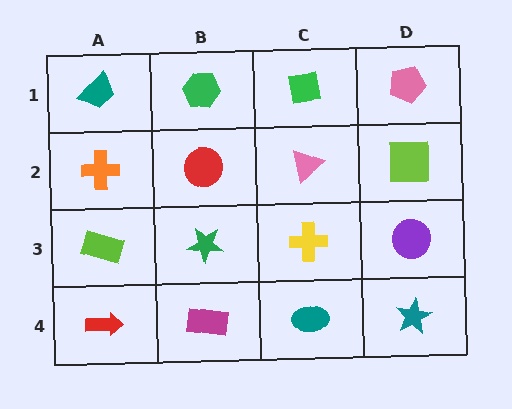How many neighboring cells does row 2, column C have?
4.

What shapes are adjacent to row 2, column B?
A green hexagon (row 1, column B), a green star (row 3, column B), an orange cross (row 2, column A), a pink triangle (row 2, column C).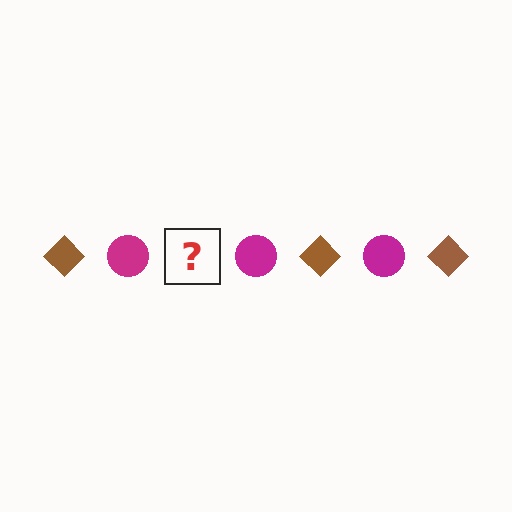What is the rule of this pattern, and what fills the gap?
The rule is that the pattern alternates between brown diamond and magenta circle. The gap should be filled with a brown diamond.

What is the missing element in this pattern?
The missing element is a brown diamond.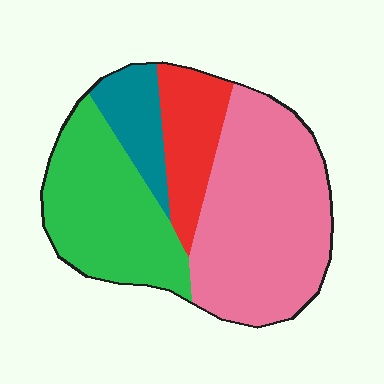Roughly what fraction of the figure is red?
Red takes up less than a quarter of the figure.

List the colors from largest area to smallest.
From largest to smallest: pink, green, red, teal.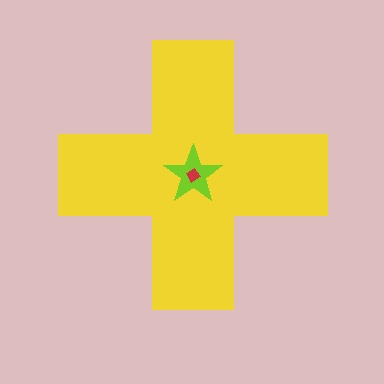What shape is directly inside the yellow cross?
The lime star.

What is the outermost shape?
The yellow cross.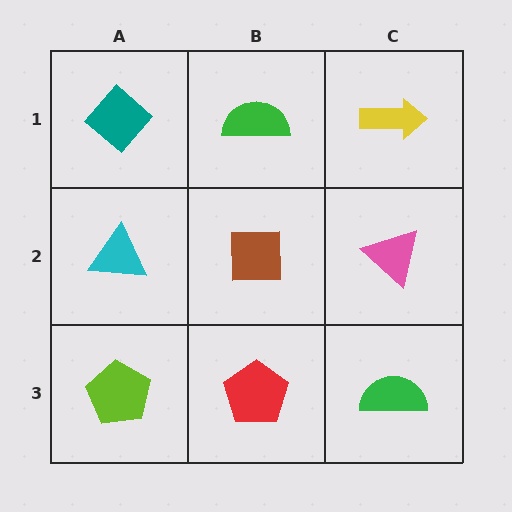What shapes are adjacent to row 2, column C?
A yellow arrow (row 1, column C), a green semicircle (row 3, column C), a brown square (row 2, column B).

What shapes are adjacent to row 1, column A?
A cyan triangle (row 2, column A), a green semicircle (row 1, column B).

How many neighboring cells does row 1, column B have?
3.